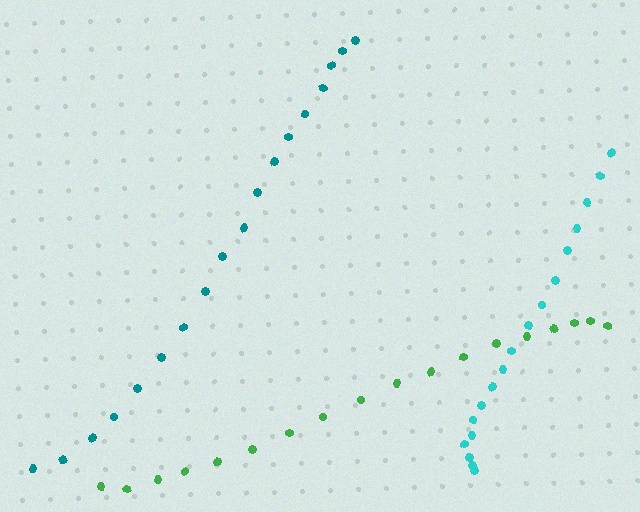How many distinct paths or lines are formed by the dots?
There are 3 distinct paths.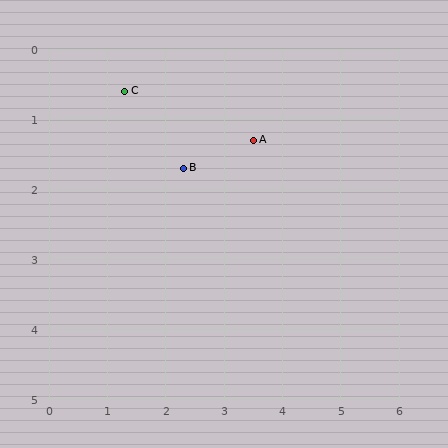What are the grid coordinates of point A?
Point A is at approximately (3.5, 1.3).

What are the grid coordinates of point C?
Point C is at approximately (1.3, 0.6).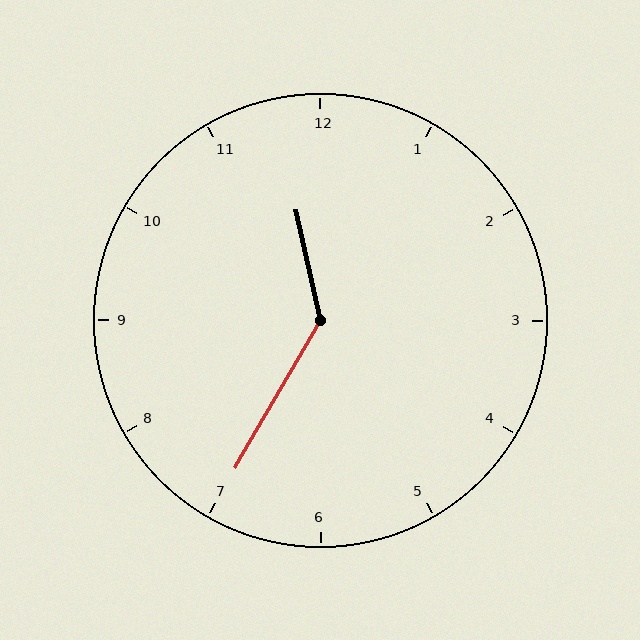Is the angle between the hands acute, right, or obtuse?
It is obtuse.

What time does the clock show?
11:35.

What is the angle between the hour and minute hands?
Approximately 138 degrees.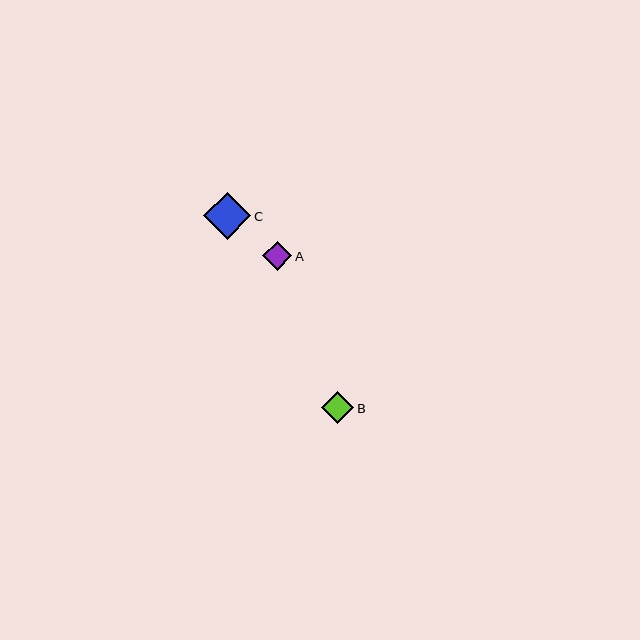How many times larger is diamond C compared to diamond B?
Diamond C is approximately 1.5 times the size of diamond B.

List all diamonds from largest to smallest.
From largest to smallest: C, B, A.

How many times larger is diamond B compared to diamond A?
Diamond B is approximately 1.1 times the size of diamond A.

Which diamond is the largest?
Diamond C is the largest with a size of approximately 47 pixels.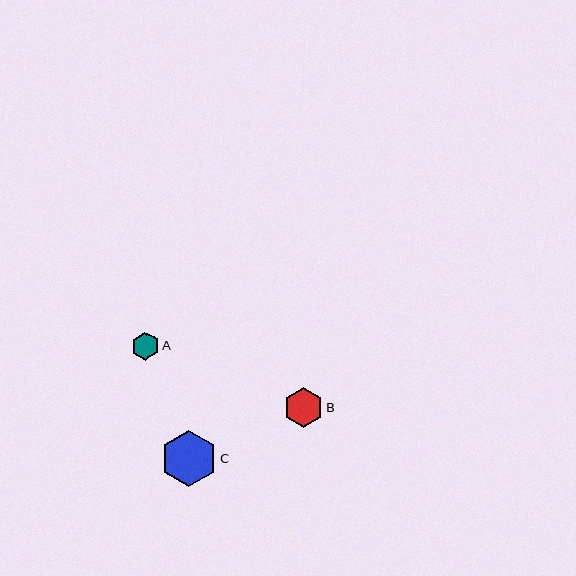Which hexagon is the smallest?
Hexagon A is the smallest with a size of approximately 28 pixels.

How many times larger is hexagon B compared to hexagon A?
Hexagon B is approximately 1.4 times the size of hexagon A.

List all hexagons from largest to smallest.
From largest to smallest: C, B, A.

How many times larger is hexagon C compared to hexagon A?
Hexagon C is approximately 2.0 times the size of hexagon A.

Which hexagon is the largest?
Hexagon C is the largest with a size of approximately 56 pixels.